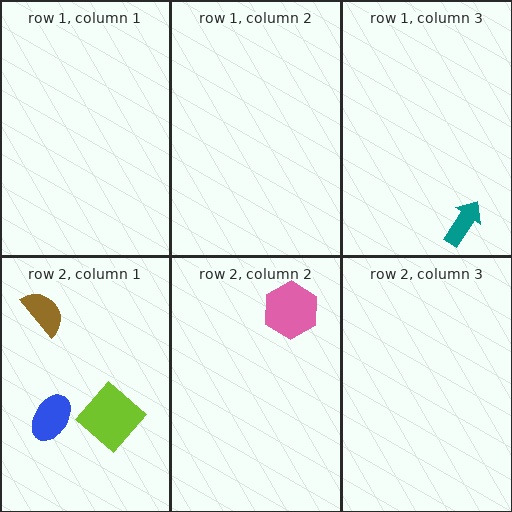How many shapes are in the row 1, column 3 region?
1.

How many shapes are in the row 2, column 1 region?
3.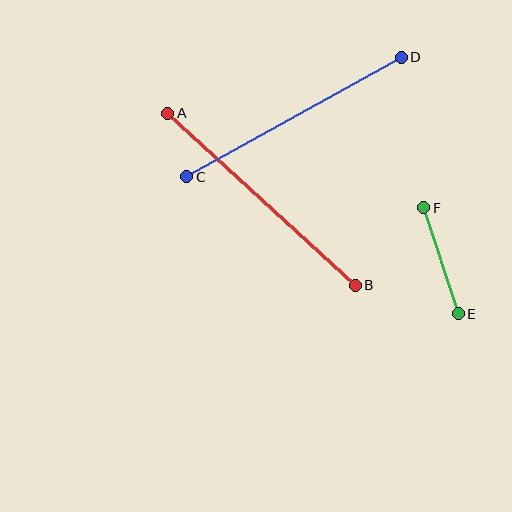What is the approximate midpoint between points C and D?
The midpoint is at approximately (294, 117) pixels.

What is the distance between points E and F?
The distance is approximately 111 pixels.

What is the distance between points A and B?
The distance is approximately 254 pixels.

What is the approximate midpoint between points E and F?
The midpoint is at approximately (441, 261) pixels.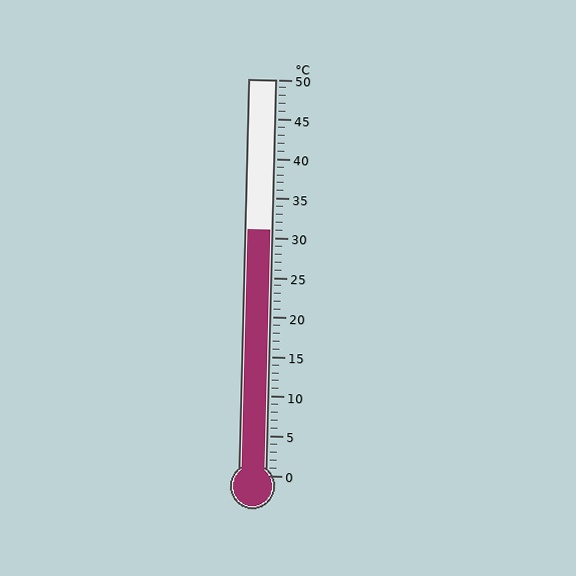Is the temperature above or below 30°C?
The temperature is above 30°C.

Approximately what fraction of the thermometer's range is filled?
The thermometer is filled to approximately 60% of its range.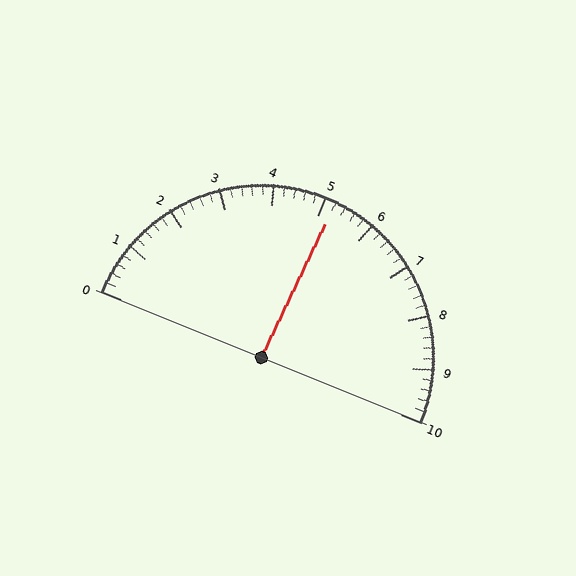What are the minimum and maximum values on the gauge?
The gauge ranges from 0 to 10.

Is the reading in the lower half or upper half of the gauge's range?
The reading is in the upper half of the range (0 to 10).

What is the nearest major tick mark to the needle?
The nearest major tick mark is 5.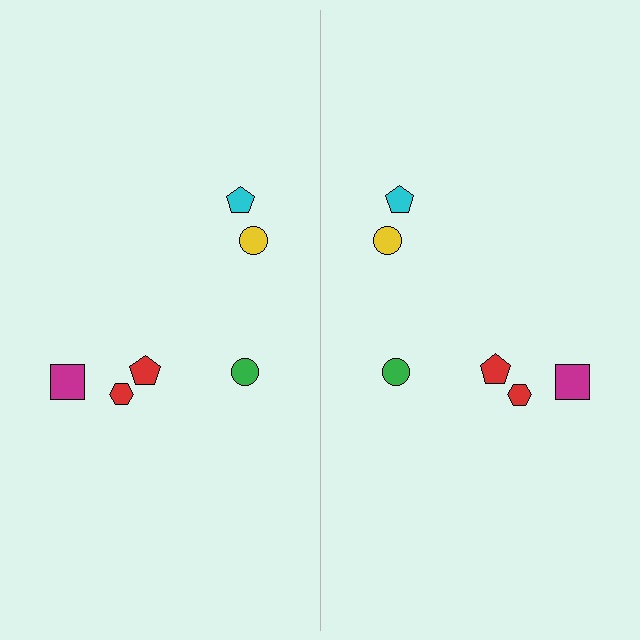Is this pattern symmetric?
Yes, this pattern has bilateral (reflection) symmetry.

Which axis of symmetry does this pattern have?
The pattern has a vertical axis of symmetry running through the center of the image.